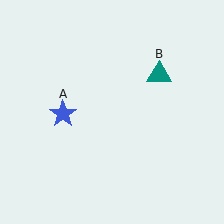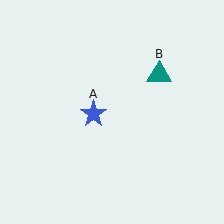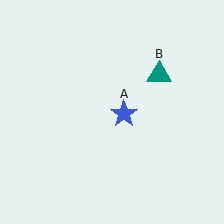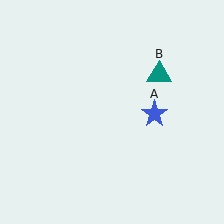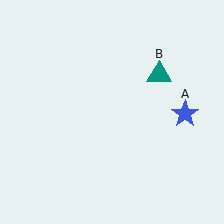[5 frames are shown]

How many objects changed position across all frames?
1 object changed position: blue star (object A).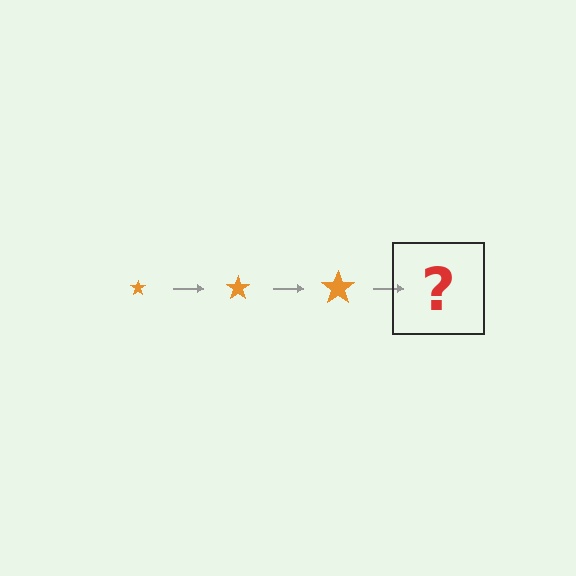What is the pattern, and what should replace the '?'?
The pattern is that the star gets progressively larger each step. The '?' should be an orange star, larger than the previous one.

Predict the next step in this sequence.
The next step is an orange star, larger than the previous one.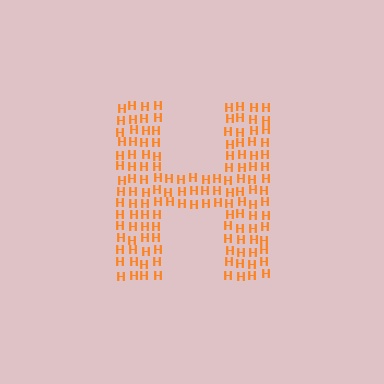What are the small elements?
The small elements are letter H's.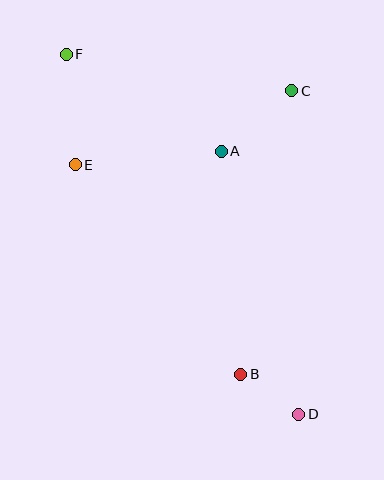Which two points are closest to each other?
Points B and D are closest to each other.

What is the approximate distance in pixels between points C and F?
The distance between C and F is approximately 229 pixels.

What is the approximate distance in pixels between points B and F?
The distance between B and F is approximately 364 pixels.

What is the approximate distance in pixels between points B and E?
The distance between B and E is approximately 267 pixels.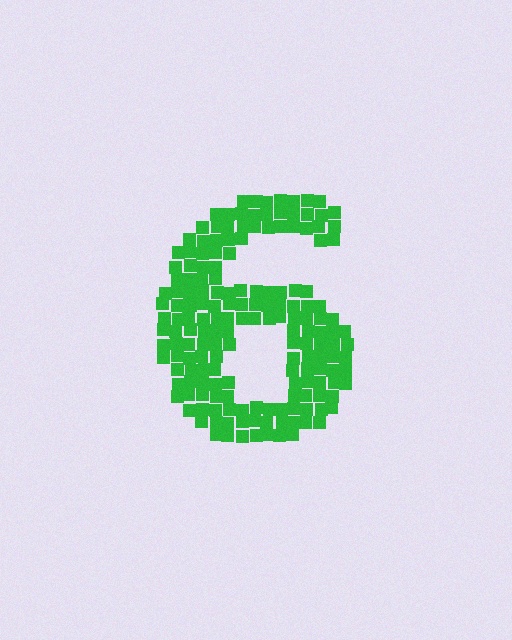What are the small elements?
The small elements are squares.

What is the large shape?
The large shape is the digit 6.